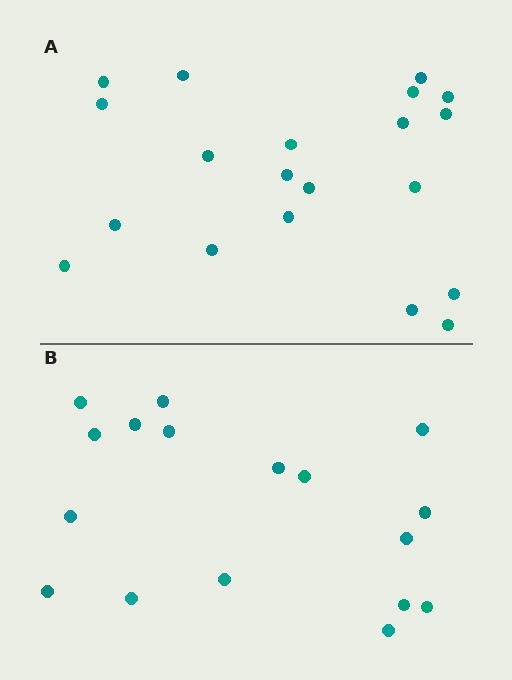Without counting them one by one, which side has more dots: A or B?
Region A (the top region) has more dots.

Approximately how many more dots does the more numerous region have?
Region A has just a few more — roughly 2 or 3 more dots than region B.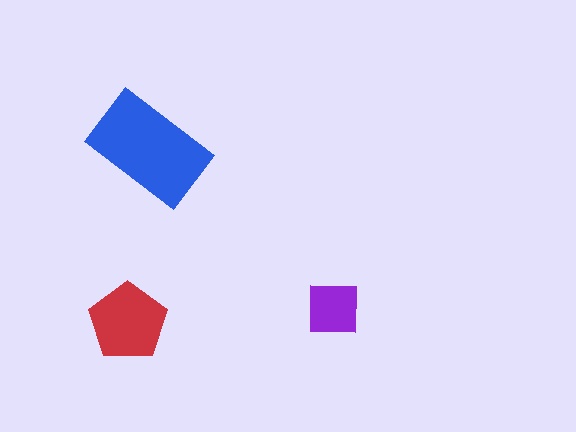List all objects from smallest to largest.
The purple square, the red pentagon, the blue rectangle.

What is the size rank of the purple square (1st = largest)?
3rd.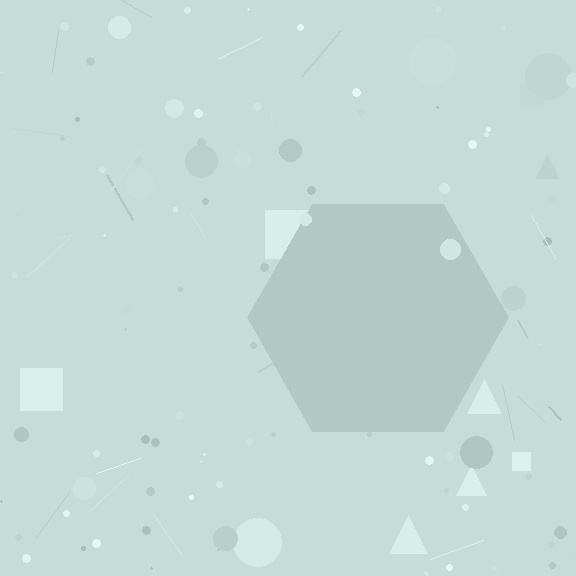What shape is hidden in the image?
A hexagon is hidden in the image.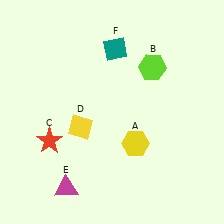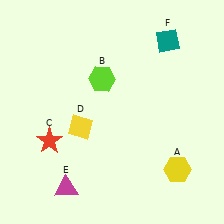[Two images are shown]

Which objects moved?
The objects that moved are: the yellow hexagon (A), the lime hexagon (B), the teal diamond (F).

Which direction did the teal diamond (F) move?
The teal diamond (F) moved right.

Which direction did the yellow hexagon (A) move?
The yellow hexagon (A) moved right.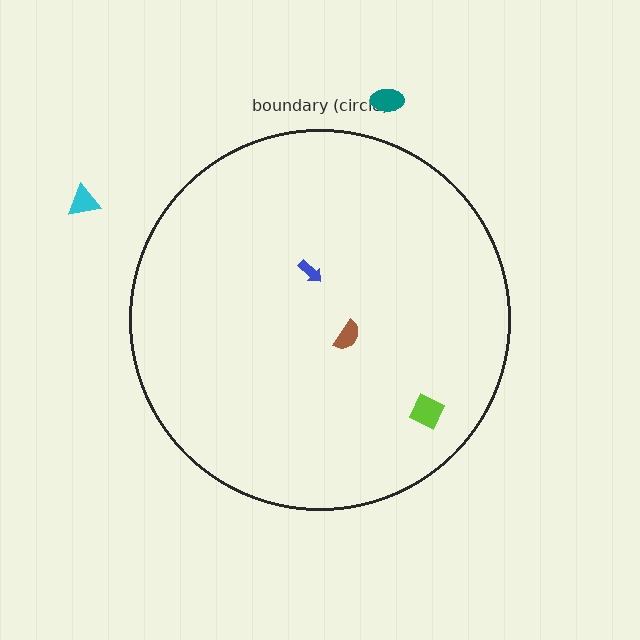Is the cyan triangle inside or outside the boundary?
Outside.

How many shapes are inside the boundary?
3 inside, 2 outside.